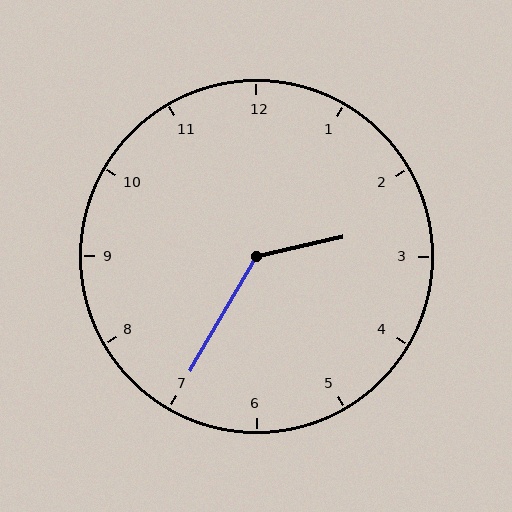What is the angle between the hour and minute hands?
Approximately 132 degrees.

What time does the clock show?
2:35.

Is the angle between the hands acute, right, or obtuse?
It is obtuse.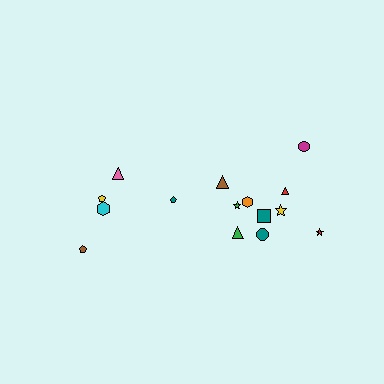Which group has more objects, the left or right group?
The right group.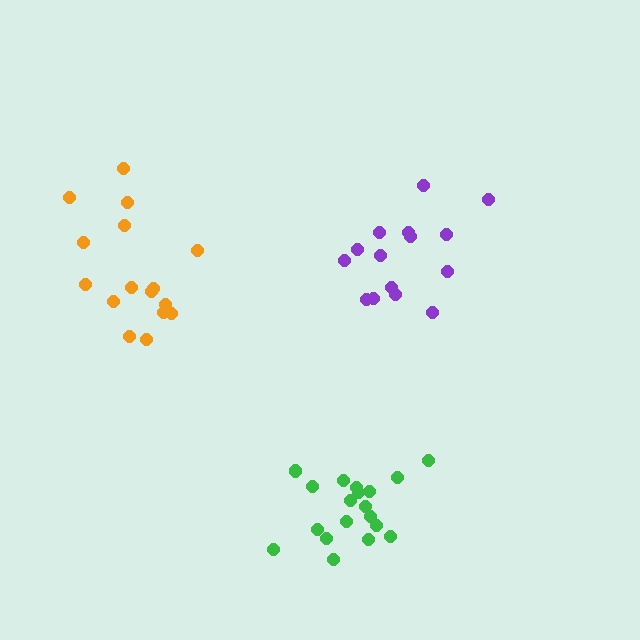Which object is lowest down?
The green cluster is bottommost.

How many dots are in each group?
Group 1: 15 dots, Group 2: 16 dots, Group 3: 19 dots (50 total).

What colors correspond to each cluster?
The clusters are colored: purple, orange, green.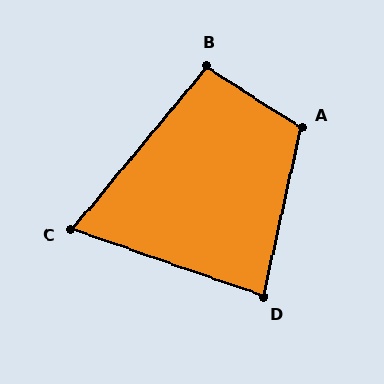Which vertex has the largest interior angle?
A, at approximately 110 degrees.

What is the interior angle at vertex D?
Approximately 83 degrees (acute).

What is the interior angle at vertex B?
Approximately 97 degrees (obtuse).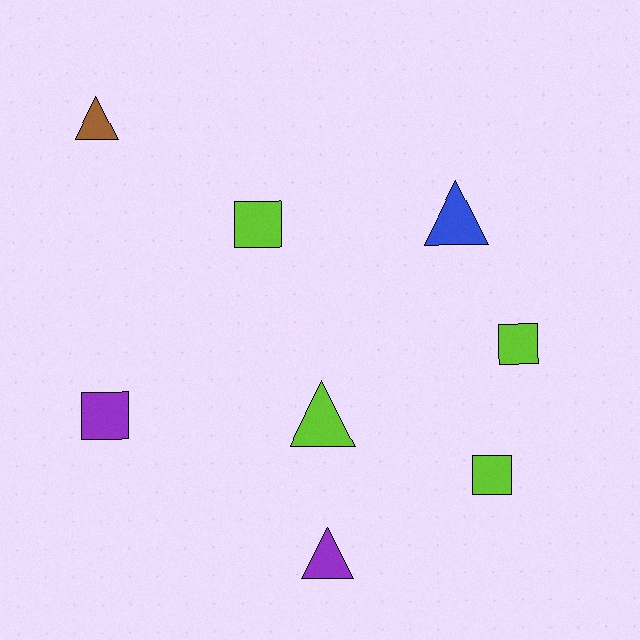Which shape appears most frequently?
Triangle, with 4 objects.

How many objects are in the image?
There are 8 objects.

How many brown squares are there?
There are no brown squares.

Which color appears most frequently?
Lime, with 4 objects.